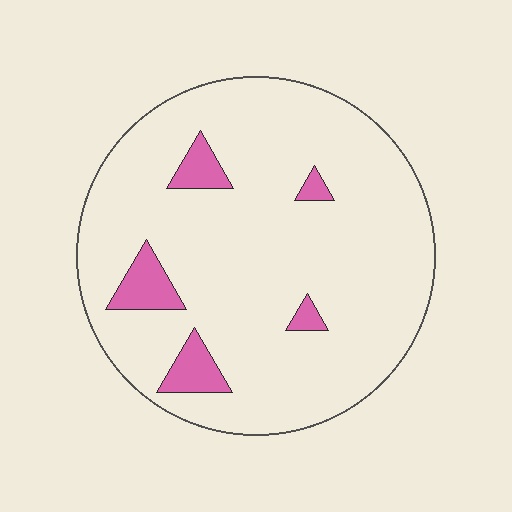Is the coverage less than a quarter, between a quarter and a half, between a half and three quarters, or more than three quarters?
Less than a quarter.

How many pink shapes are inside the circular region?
5.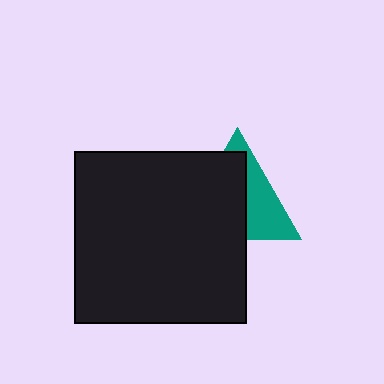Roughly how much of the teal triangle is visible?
A small part of it is visible (roughly 40%).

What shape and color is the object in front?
The object in front is a black square.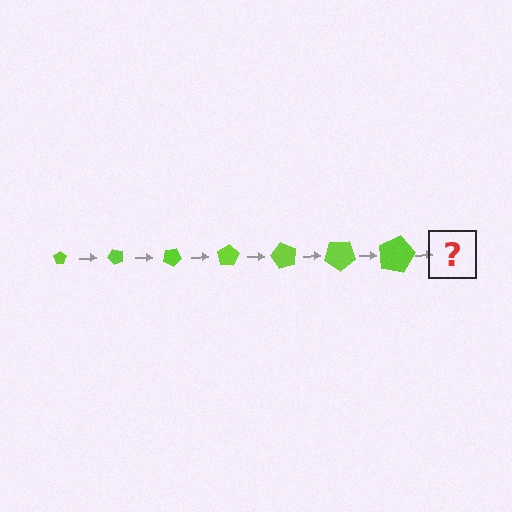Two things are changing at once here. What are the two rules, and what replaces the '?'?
The two rules are that the pentagon grows larger each step and it rotates 50 degrees each step. The '?' should be a pentagon, larger than the previous one and rotated 350 degrees from the start.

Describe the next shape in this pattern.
It should be a pentagon, larger than the previous one and rotated 350 degrees from the start.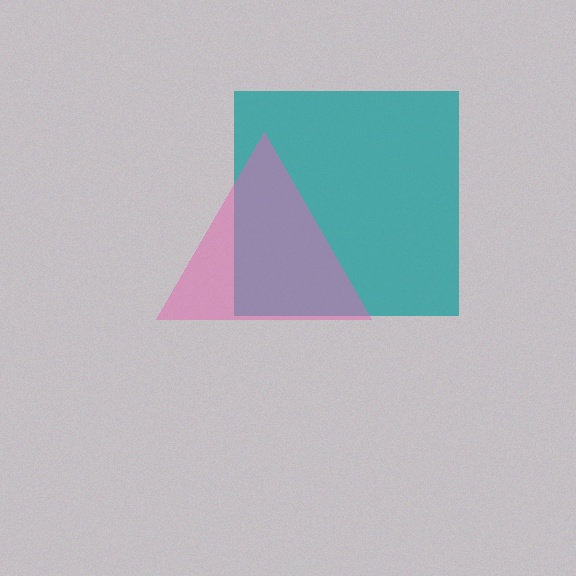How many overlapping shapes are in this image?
There are 2 overlapping shapes in the image.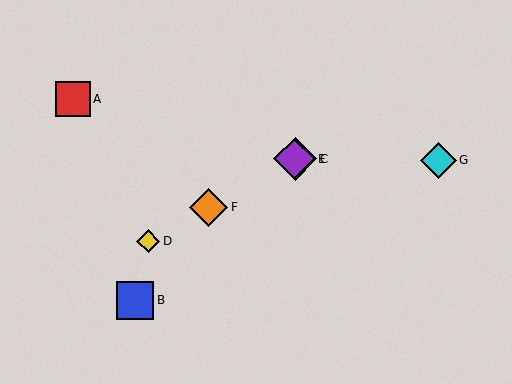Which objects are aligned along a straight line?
Objects C, D, E, F are aligned along a straight line.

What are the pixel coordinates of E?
Object E is at (295, 159).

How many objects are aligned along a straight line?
4 objects (C, D, E, F) are aligned along a straight line.